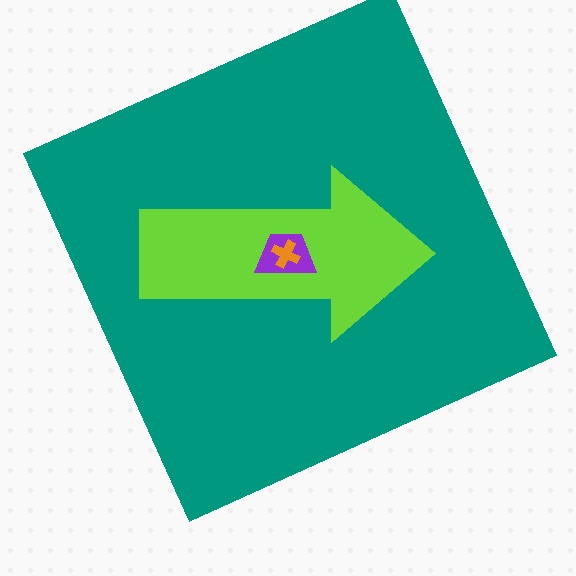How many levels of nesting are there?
4.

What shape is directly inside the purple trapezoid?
The orange cross.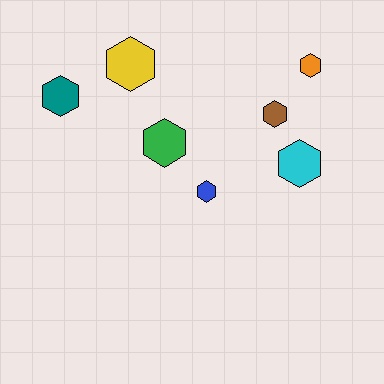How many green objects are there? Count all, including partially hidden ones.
There is 1 green object.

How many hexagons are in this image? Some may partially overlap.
There are 7 hexagons.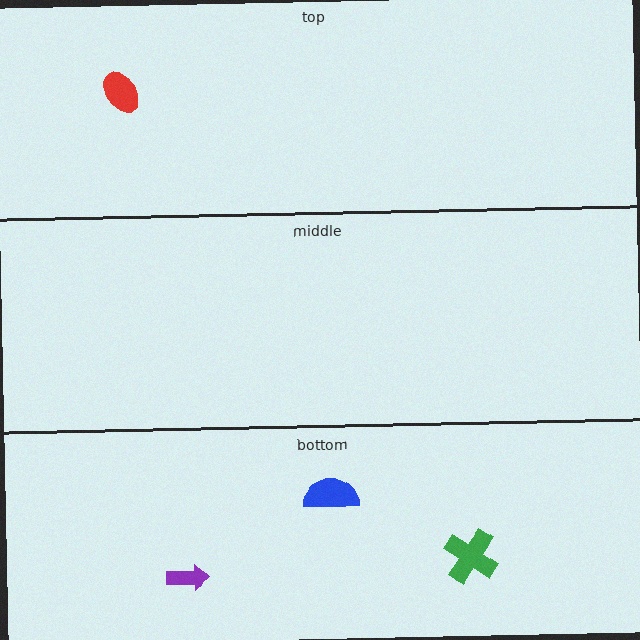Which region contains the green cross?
The bottom region.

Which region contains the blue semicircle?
The bottom region.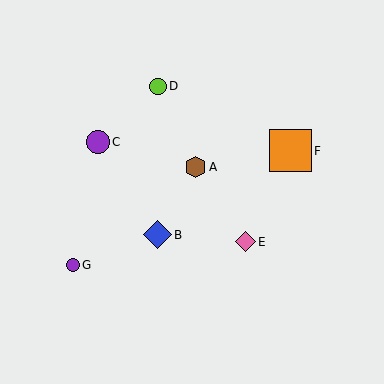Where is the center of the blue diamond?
The center of the blue diamond is at (157, 235).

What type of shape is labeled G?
Shape G is a purple circle.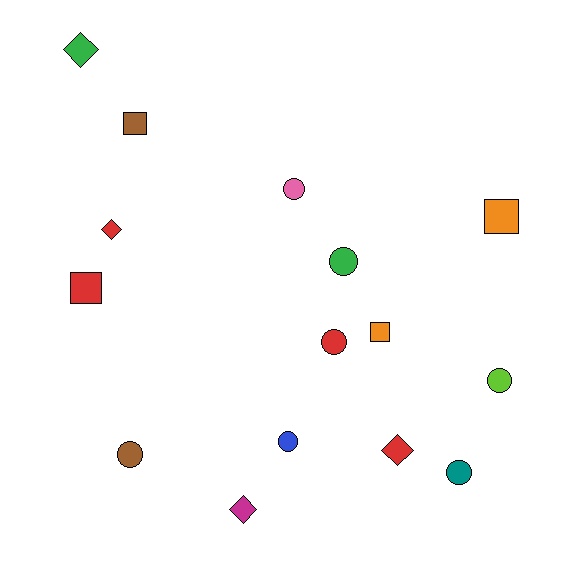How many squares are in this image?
There are 4 squares.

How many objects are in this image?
There are 15 objects.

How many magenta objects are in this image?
There is 1 magenta object.